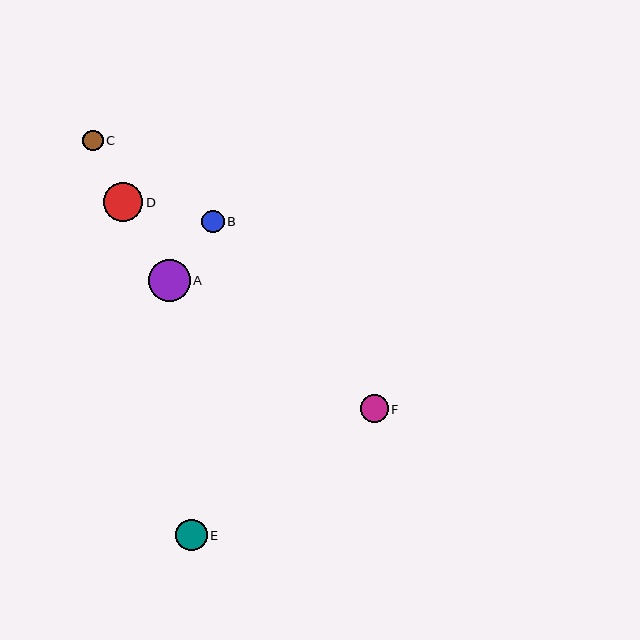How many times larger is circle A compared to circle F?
Circle A is approximately 1.5 times the size of circle F.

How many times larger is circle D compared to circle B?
Circle D is approximately 1.7 times the size of circle B.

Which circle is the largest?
Circle A is the largest with a size of approximately 41 pixels.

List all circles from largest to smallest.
From largest to smallest: A, D, E, F, B, C.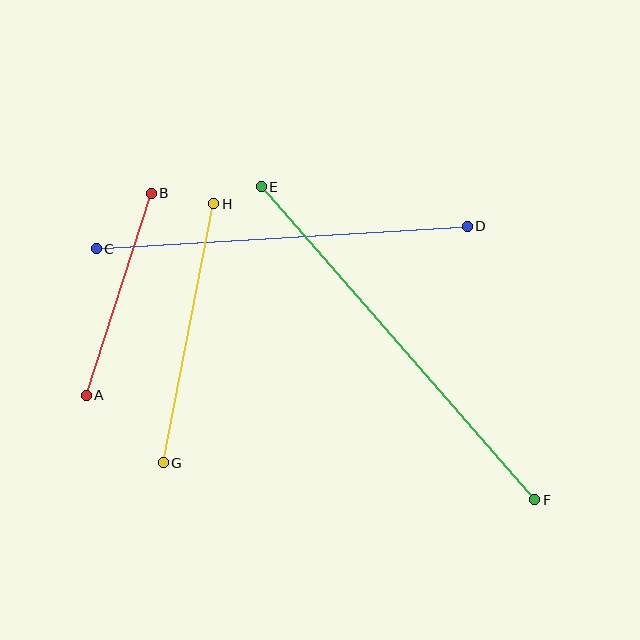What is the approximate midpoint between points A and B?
The midpoint is at approximately (119, 294) pixels.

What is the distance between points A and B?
The distance is approximately 212 pixels.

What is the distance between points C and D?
The distance is approximately 372 pixels.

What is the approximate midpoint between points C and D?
The midpoint is at approximately (282, 237) pixels.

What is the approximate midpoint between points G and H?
The midpoint is at approximately (188, 333) pixels.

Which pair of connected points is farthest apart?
Points E and F are farthest apart.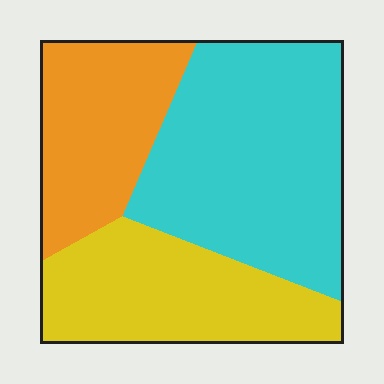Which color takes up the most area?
Cyan, at roughly 45%.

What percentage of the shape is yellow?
Yellow takes up about one third (1/3) of the shape.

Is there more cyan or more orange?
Cyan.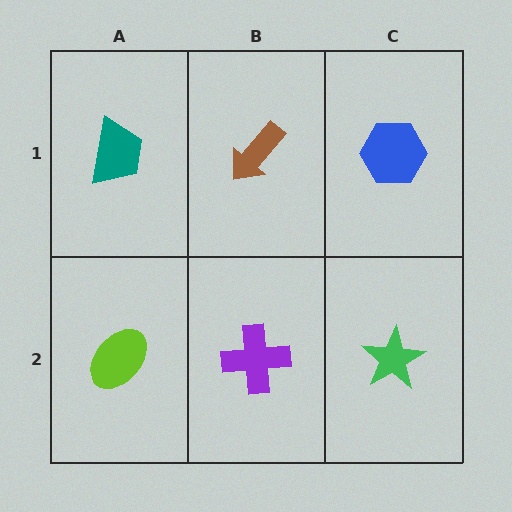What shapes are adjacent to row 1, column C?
A green star (row 2, column C), a brown arrow (row 1, column B).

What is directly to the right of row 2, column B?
A green star.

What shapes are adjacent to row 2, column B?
A brown arrow (row 1, column B), a lime ellipse (row 2, column A), a green star (row 2, column C).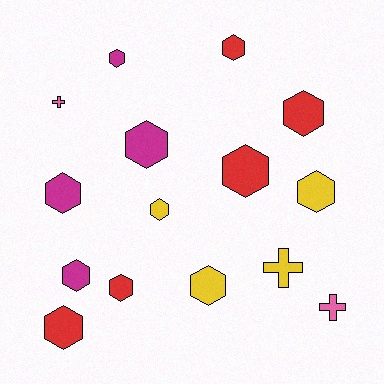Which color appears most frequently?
Red, with 5 objects.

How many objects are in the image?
There are 15 objects.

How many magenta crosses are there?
There are no magenta crosses.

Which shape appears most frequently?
Hexagon, with 12 objects.